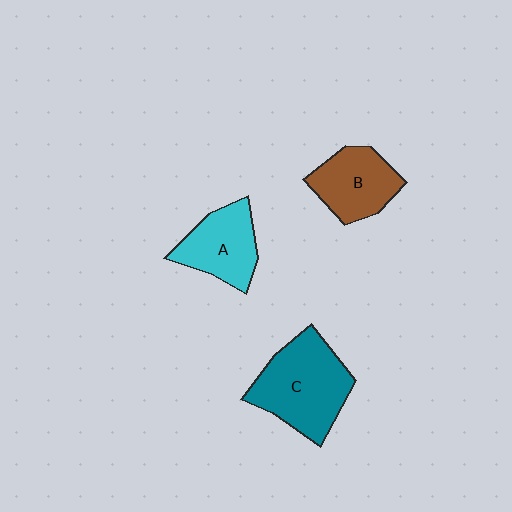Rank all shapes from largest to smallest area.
From largest to smallest: C (teal), A (cyan), B (brown).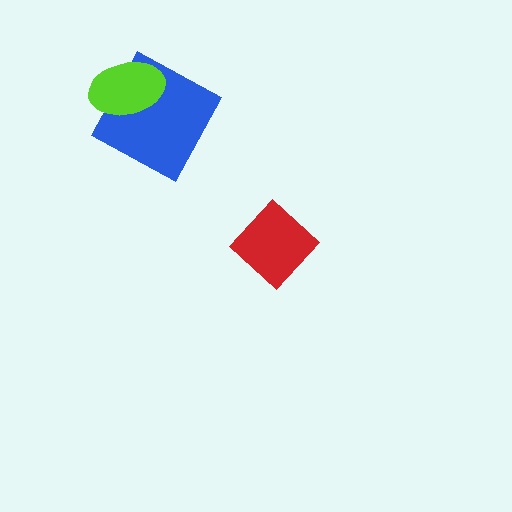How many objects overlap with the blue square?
1 object overlaps with the blue square.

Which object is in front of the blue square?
The lime ellipse is in front of the blue square.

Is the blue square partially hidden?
Yes, it is partially covered by another shape.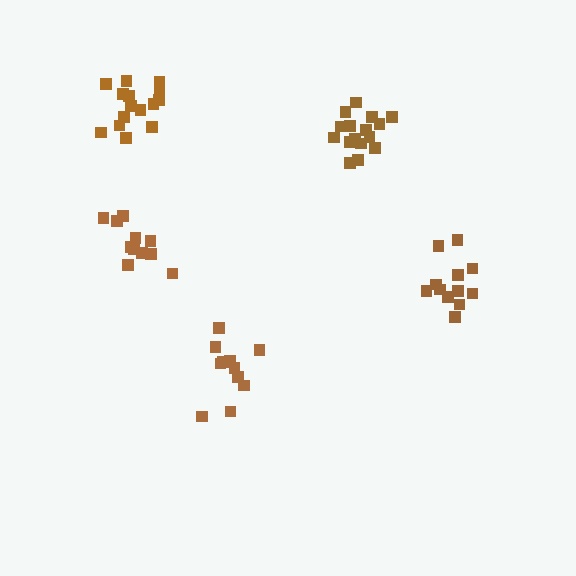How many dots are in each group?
Group 1: 11 dots, Group 2: 12 dots, Group 3: 16 dots, Group 4: 11 dots, Group 5: 15 dots (65 total).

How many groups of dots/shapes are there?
There are 5 groups.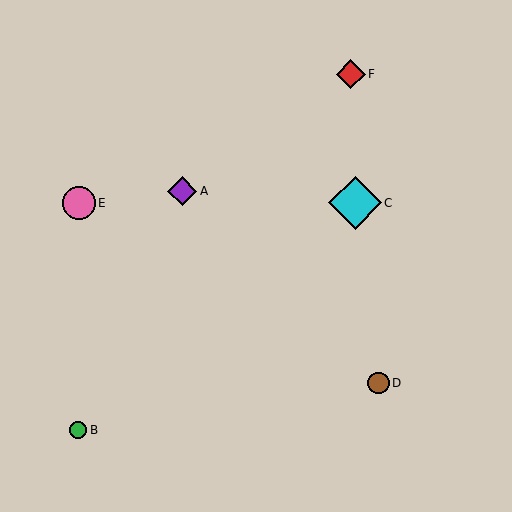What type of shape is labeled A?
Shape A is a purple diamond.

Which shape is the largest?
The cyan diamond (labeled C) is the largest.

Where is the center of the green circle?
The center of the green circle is at (78, 430).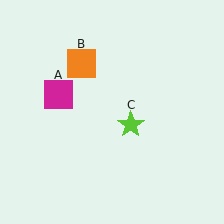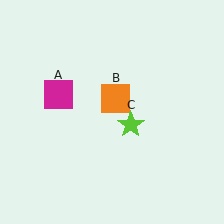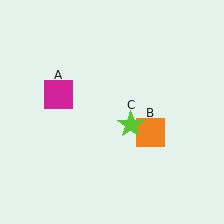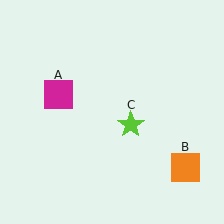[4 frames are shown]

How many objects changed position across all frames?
1 object changed position: orange square (object B).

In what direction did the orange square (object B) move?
The orange square (object B) moved down and to the right.